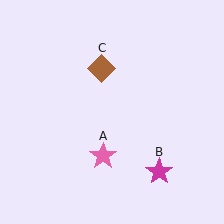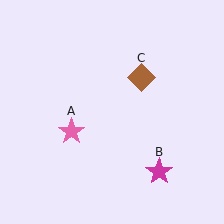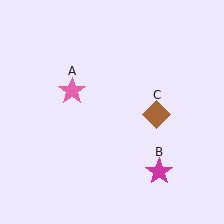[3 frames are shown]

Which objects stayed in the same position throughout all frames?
Magenta star (object B) remained stationary.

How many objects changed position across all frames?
2 objects changed position: pink star (object A), brown diamond (object C).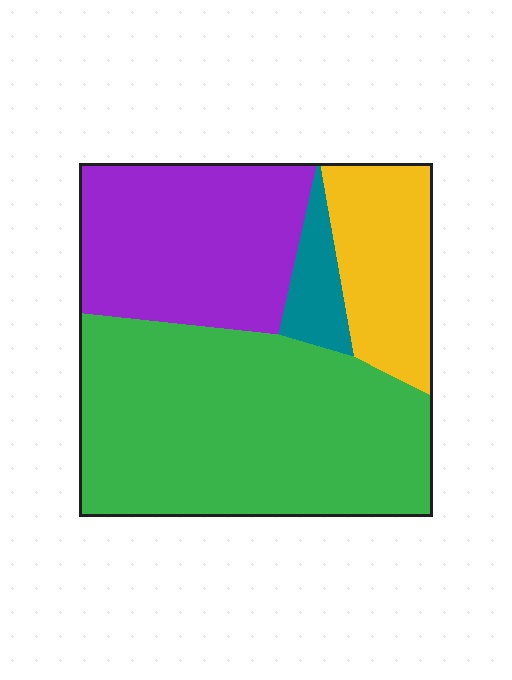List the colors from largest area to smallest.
From largest to smallest: green, purple, yellow, teal.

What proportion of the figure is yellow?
Yellow covers about 15% of the figure.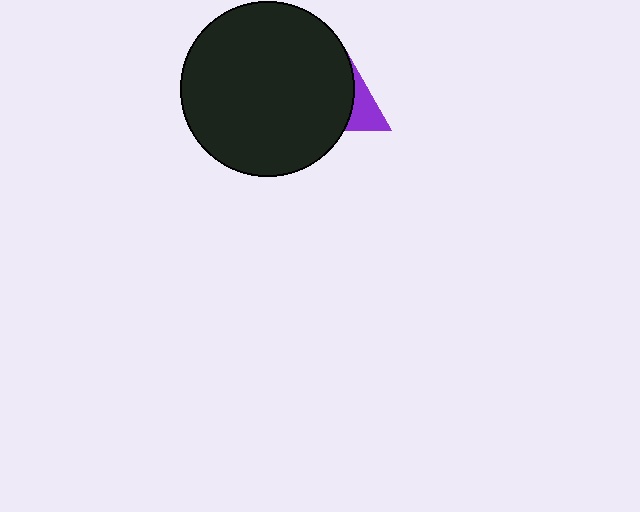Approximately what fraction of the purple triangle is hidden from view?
Roughly 62% of the purple triangle is hidden behind the black circle.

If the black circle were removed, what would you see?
You would see the complete purple triangle.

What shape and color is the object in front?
The object in front is a black circle.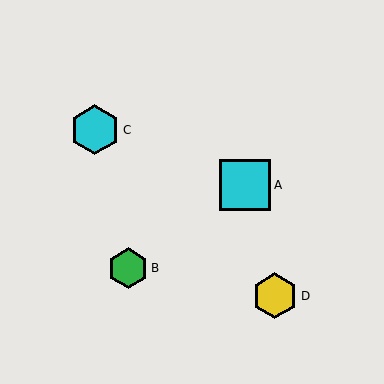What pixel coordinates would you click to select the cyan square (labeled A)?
Click at (245, 185) to select the cyan square A.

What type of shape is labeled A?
Shape A is a cyan square.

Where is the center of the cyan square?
The center of the cyan square is at (245, 185).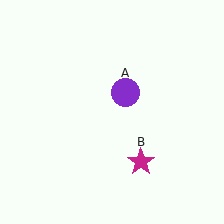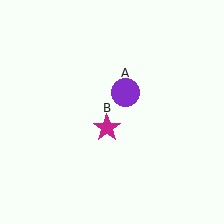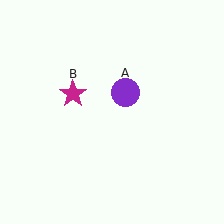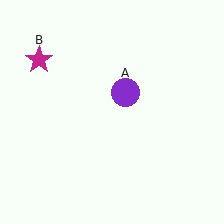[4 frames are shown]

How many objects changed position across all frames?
1 object changed position: magenta star (object B).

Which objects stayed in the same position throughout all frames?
Purple circle (object A) remained stationary.